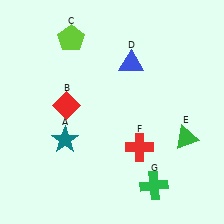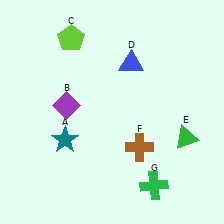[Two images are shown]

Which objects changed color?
B changed from red to purple. F changed from red to brown.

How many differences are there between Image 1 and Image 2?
There are 2 differences between the two images.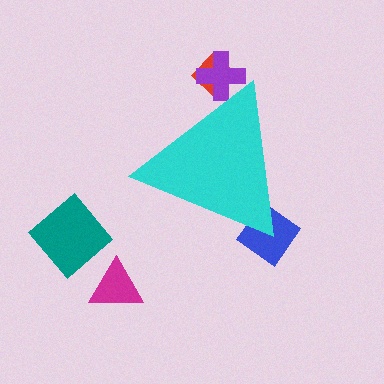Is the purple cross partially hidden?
Yes, the purple cross is partially hidden behind the cyan triangle.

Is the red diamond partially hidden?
Yes, the red diamond is partially hidden behind the cyan triangle.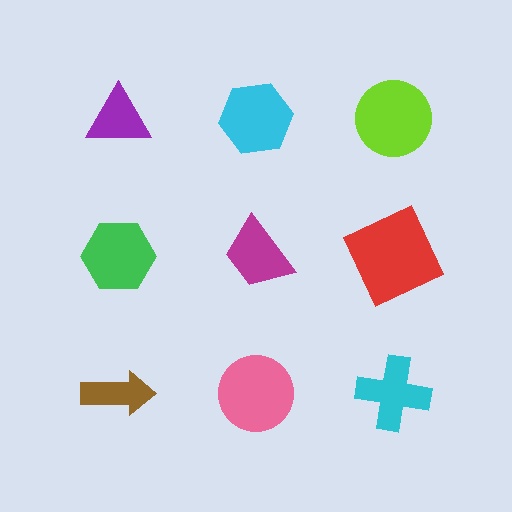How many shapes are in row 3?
3 shapes.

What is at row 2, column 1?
A green hexagon.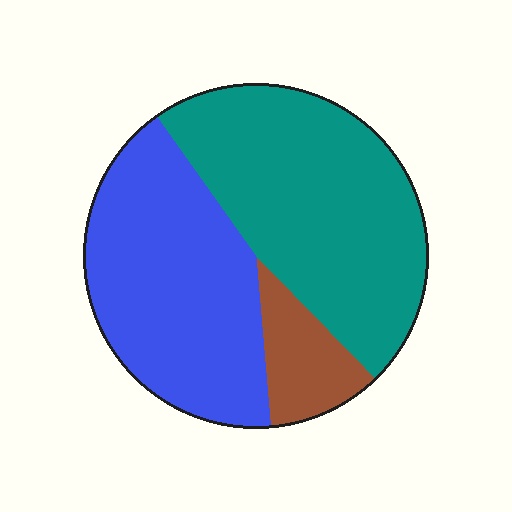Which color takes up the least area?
Brown, at roughly 10%.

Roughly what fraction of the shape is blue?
Blue takes up about two fifths (2/5) of the shape.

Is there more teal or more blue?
Teal.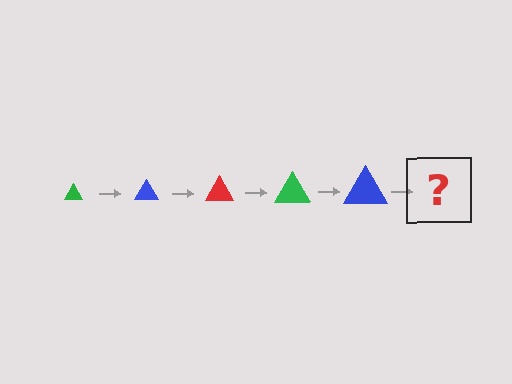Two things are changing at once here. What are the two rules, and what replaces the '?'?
The two rules are that the triangle grows larger each step and the color cycles through green, blue, and red. The '?' should be a red triangle, larger than the previous one.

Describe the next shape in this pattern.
It should be a red triangle, larger than the previous one.